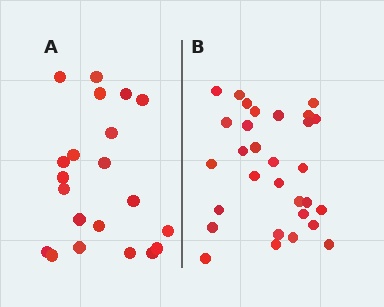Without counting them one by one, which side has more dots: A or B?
Region B (the right region) has more dots.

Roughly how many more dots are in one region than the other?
Region B has roughly 8 or so more dots than region A.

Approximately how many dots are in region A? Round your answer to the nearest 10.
About 20 dots. (The exact count is 21, which rounds to 20.)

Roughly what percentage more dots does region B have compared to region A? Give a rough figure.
About 45% more.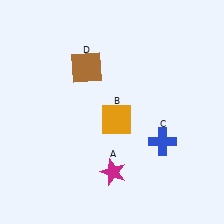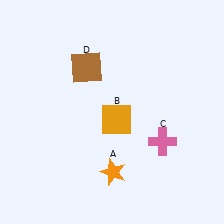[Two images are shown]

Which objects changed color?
A changed from magenta to orange. C changed from blue to pink.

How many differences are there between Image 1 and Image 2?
There are 2 differences between the two images.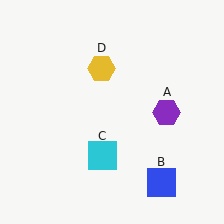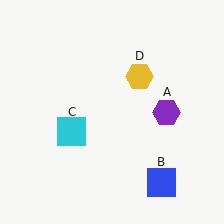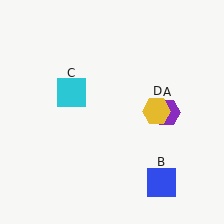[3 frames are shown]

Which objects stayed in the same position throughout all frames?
Purple hexagon (object A) and blue square (object B) remained stationary.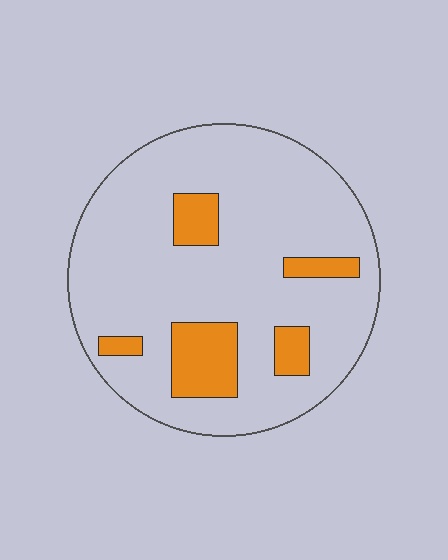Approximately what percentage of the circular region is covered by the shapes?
Approximately 15%.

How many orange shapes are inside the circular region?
5.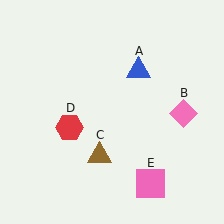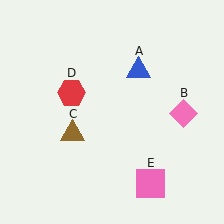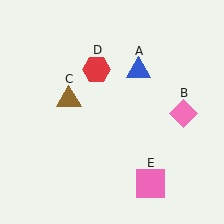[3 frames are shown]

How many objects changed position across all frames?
2 objects changed position: brown triangle (object C), red hexagon (object D).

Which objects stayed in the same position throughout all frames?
Blue triangle (object A) and pink diamond (object B) and pink square (object E) remained stationary.